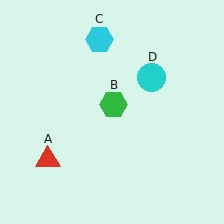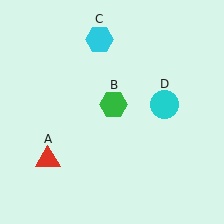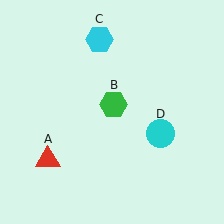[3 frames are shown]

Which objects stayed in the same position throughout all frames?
Red triangle (object A) and green hexagon (object B) and cyan hexagon (object C) remained stationary.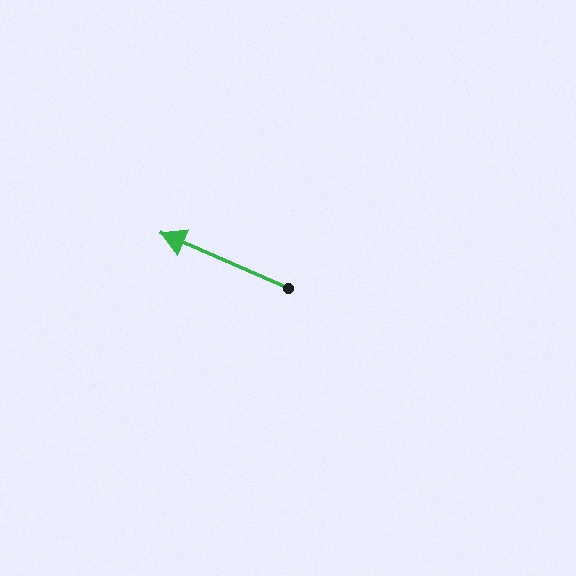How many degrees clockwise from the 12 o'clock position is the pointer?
Approximately 293 degrees.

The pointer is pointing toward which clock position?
Roughly 10 o'clock.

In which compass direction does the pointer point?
Northwest.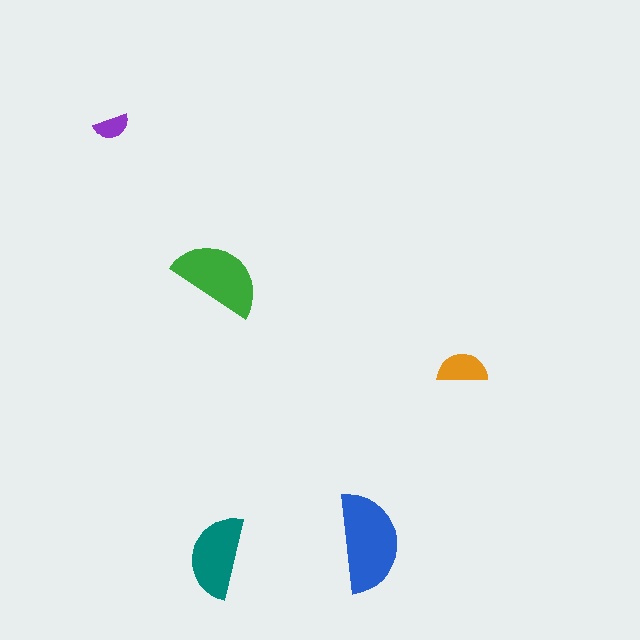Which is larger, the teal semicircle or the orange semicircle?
The teal one.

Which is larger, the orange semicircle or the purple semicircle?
The orange one.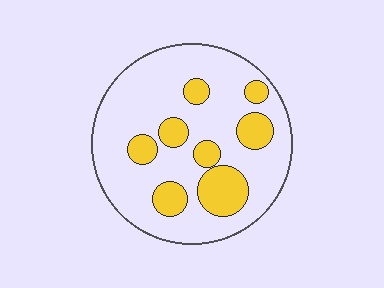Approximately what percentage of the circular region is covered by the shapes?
Approximately 25%.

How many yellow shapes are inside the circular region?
8.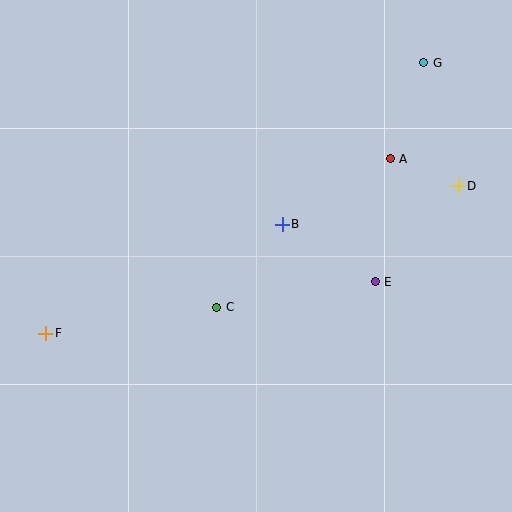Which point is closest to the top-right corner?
Point G is closest to the top-right corner.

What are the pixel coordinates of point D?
Point D is at (458, 186).